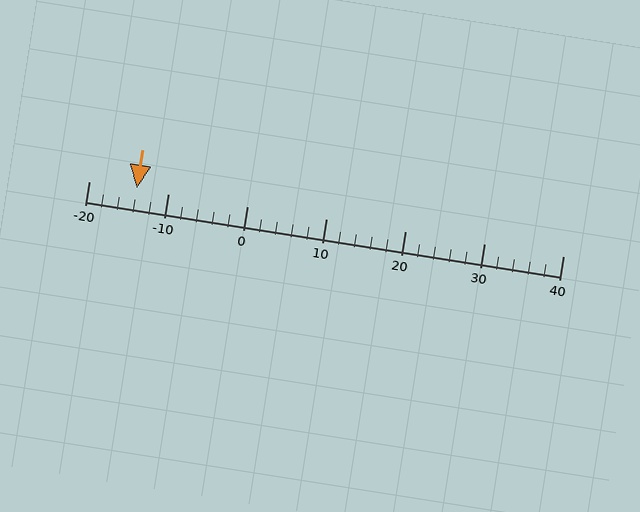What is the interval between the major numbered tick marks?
The major tick marks are spaced 10 units apart.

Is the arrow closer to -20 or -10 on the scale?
The arrow is closer to -10.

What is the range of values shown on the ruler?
The ruler shows values from -20 to 40.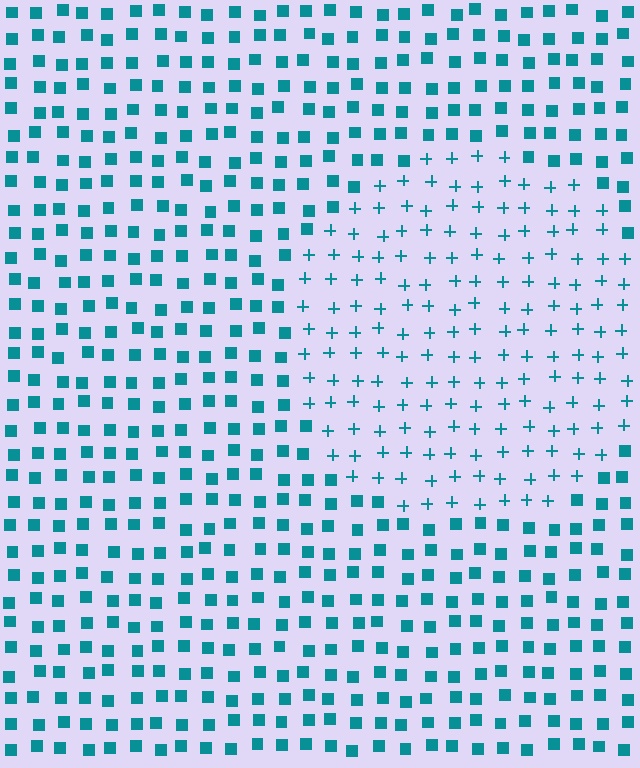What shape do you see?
I see a circle.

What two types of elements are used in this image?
The image uses plus signs inside the circle region and squares outside it.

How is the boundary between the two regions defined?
The boundary is defined by a change in element shape: plus signs inside vs. squares outside. All elements share the same color and spacing.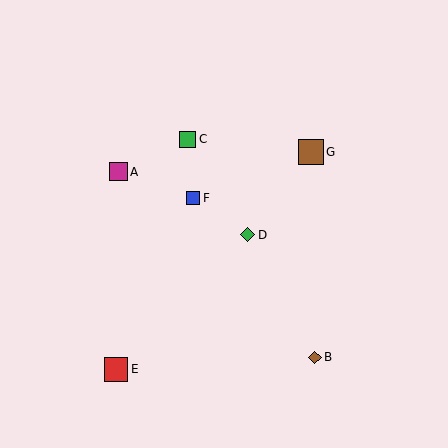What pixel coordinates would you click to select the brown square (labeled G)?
Click at (311, 152) to select the brown square G.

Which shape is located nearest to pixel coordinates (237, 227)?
The green diamond (labeled D) at (248, 235) is nearest to that location.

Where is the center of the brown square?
The center of the brown square is at (311, 152).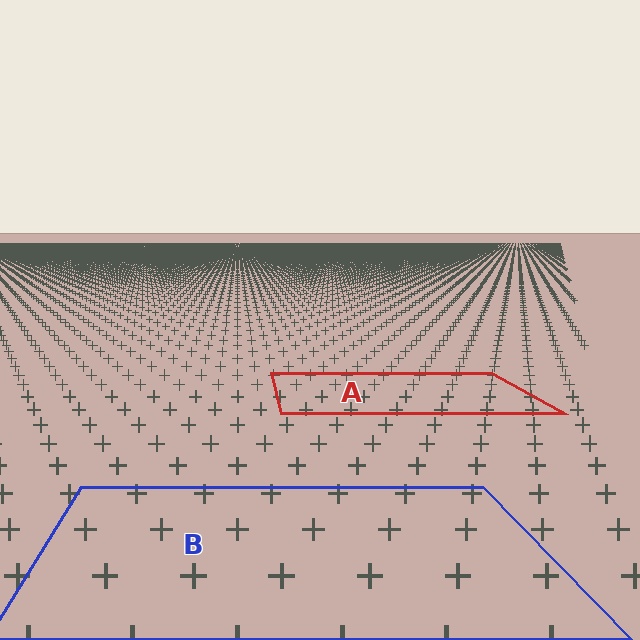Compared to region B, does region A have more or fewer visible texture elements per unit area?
Region A has more texture elements per unit area — they are packed more densely because it is farther away.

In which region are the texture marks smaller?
The texture marks are smaller in region A, because it is farther away.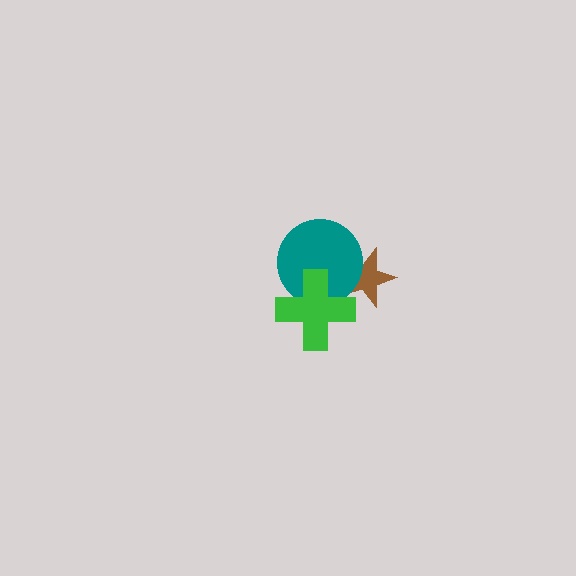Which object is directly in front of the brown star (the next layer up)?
The teal circle is directly in front of the brown star.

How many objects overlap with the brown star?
2 objects overlap with the brown star.